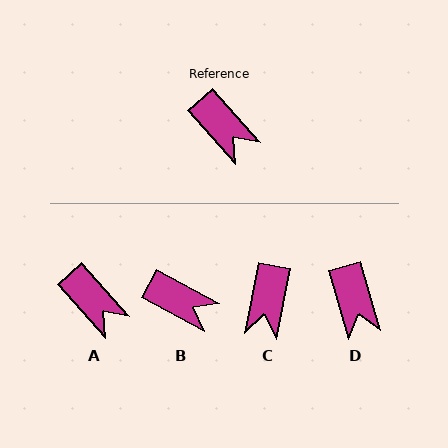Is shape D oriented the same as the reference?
No, it is off by about 25 degrees.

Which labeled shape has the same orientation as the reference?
A.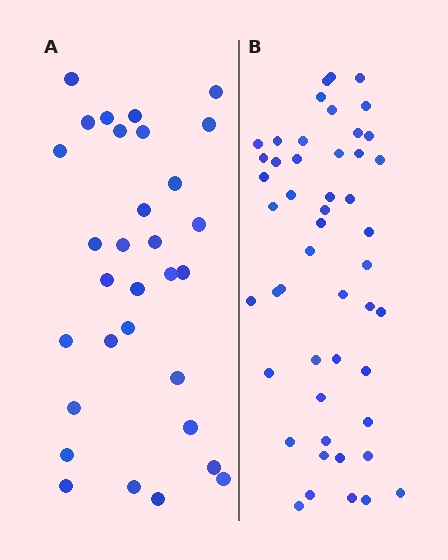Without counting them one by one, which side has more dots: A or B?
Region B (the right region) has more dots.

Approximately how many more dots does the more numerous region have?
Region B has approximately 20 more dots than region A.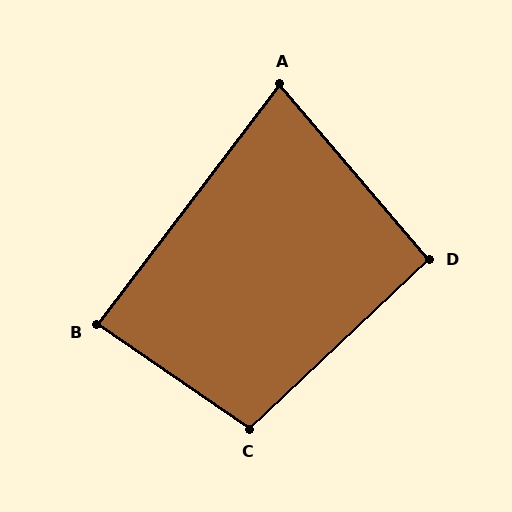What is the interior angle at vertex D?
Approximately 93 degrees (approximately right).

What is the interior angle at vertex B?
Approximately 87 degrees (approximately right).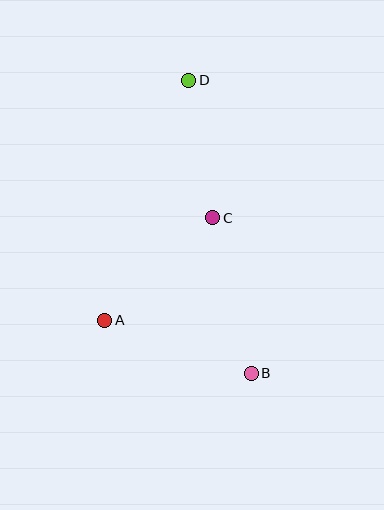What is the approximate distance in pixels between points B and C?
The distance between B and C is approximately 160 pixels.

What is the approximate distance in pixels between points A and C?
The distance between A and C is approximately 149 pixels.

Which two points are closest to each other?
Points C and D are closest to each other.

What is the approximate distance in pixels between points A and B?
The distance between A and B is approximately 156 pixels.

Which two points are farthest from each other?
Points B and D are farthest from each other.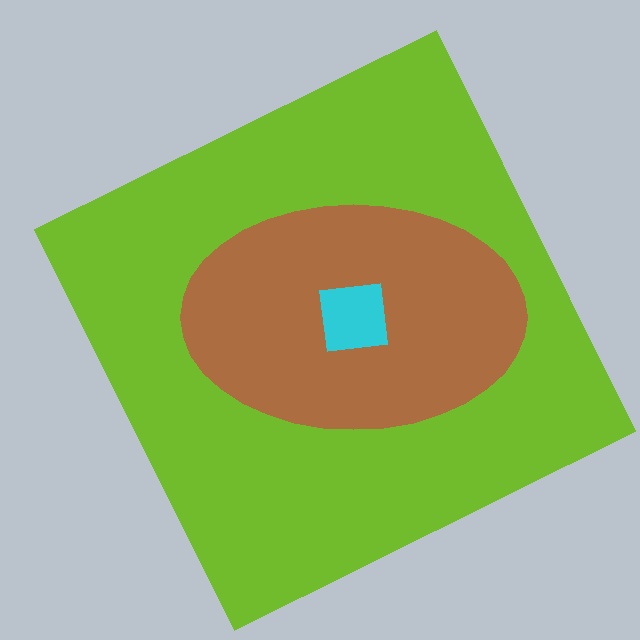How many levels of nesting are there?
3.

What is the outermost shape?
The lime square.